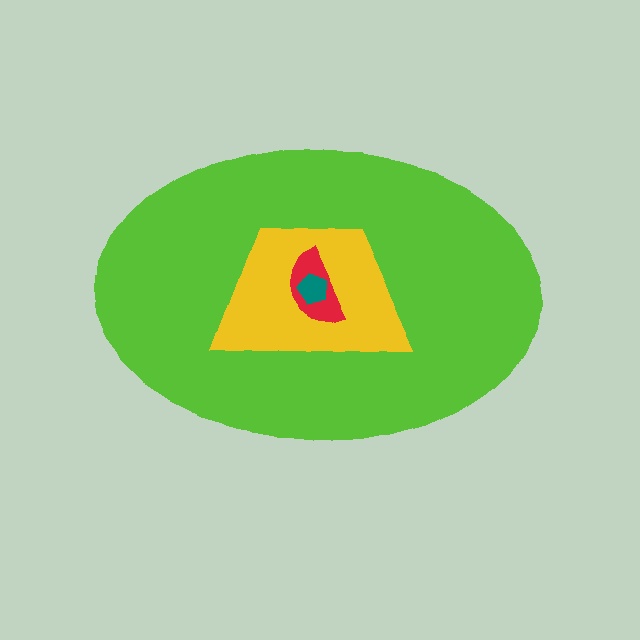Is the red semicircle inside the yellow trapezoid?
Yes.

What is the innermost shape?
The teal pentagon.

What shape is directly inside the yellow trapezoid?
The red semicircle.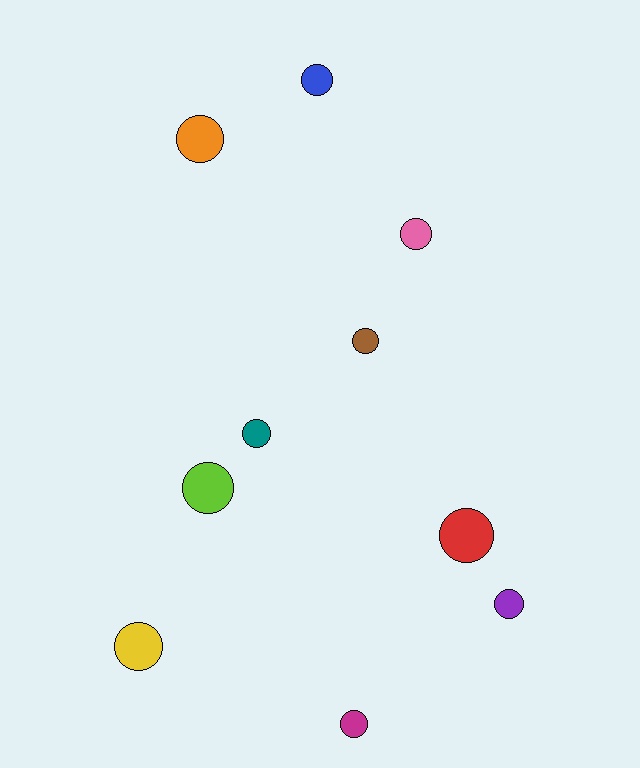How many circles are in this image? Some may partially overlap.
There are 10 circles.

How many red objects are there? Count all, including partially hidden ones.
There is 1 red object.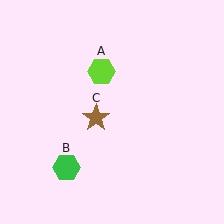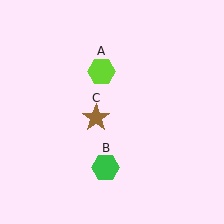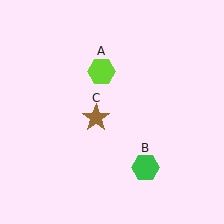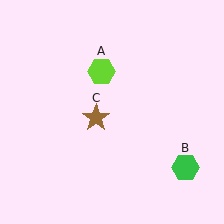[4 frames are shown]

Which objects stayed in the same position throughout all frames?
Lime hexagon (object A) and brown star (object C) remained stationary.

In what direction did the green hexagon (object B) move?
The green hexagon (object B) moved right.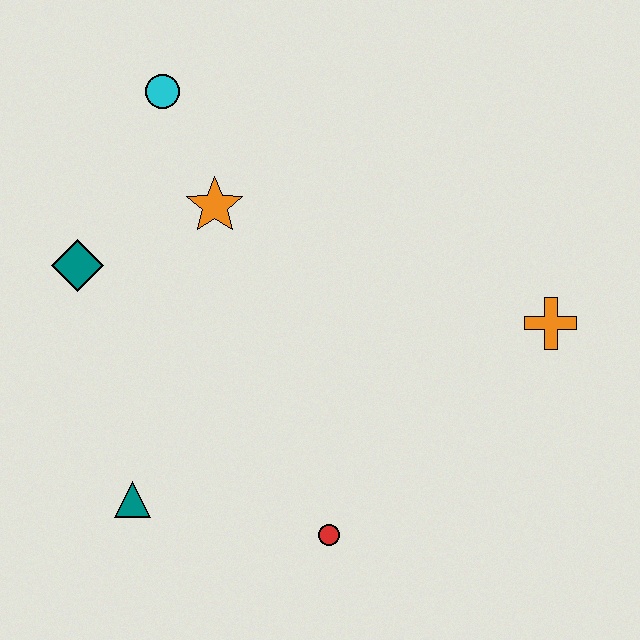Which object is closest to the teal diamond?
The orange star is closest to the teal diamond.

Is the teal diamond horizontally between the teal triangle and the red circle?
No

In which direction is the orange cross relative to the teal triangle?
The orange cross is to the right of the teal triangle.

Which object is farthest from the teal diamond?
The orange cross is farthest from the teal diamond.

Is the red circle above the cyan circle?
No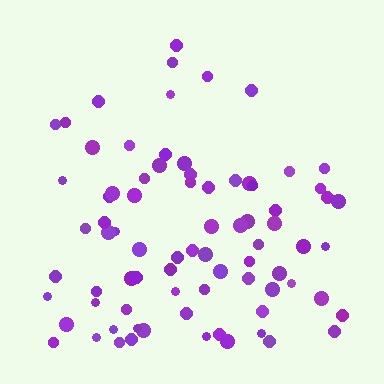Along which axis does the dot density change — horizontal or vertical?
Vertical.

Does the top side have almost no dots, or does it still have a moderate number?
Still a moderate number, just noticeably fewer than the bottom.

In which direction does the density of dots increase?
From top to bottom, with the bottom side densest.